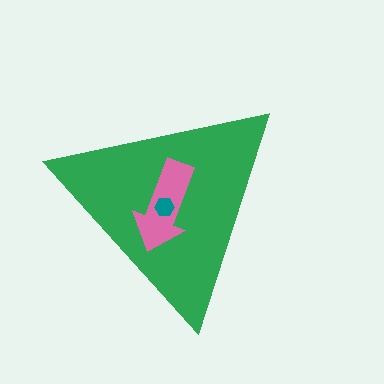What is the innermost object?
The teal hexagon.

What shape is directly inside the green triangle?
The pink arrow.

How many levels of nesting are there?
3.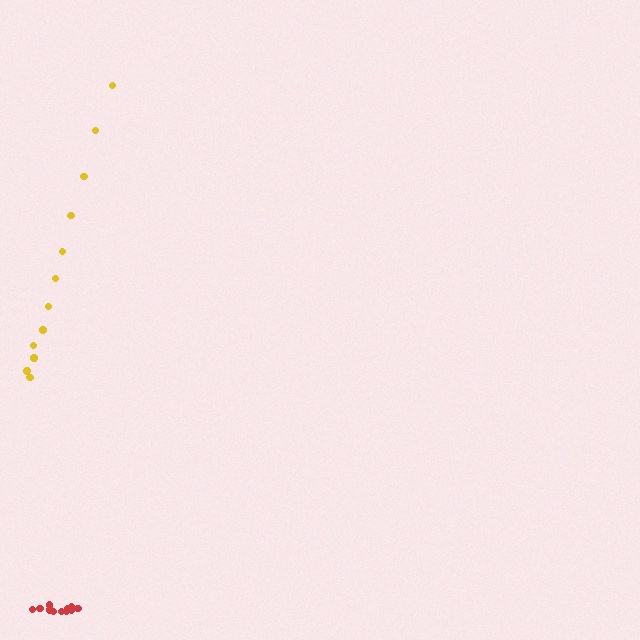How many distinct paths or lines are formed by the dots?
There are 2 distinct paths.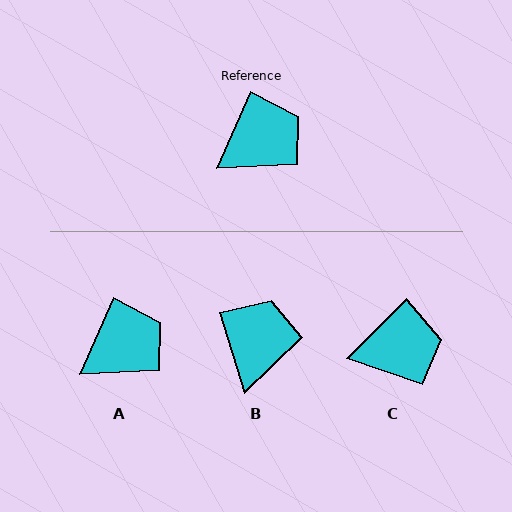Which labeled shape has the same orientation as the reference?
A.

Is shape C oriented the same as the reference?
No, it is off by about 21 degrees.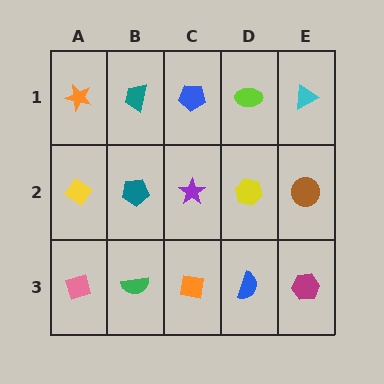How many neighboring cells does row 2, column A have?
3.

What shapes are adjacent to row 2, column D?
A lime ellipse (row 1, column D), a blue semicircle (row 3, column D), a purple star (row 2, column C), a brown circle (row 2, column E).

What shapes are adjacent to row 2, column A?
An orange star (row 1, column A), a pink diamond (row 3, column A), a teal pentagon (row 2, column B).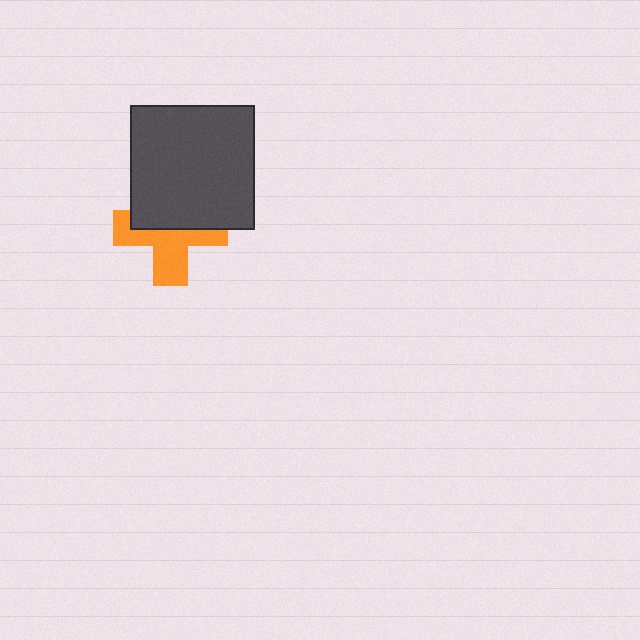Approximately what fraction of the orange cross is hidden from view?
Roughly 49% of the orange cross is hidden behind the dark gray square.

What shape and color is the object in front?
The object in front is a dark gray square.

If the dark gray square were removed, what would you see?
You would see the complete orange cross.